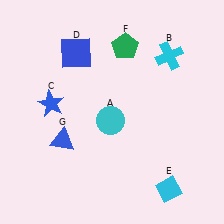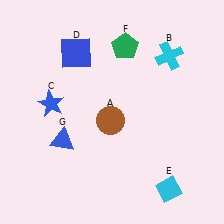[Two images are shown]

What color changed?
The circle (A) changed from cyan in Image 1 to brown in Image 2.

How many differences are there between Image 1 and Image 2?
There is 1 difference between the two images.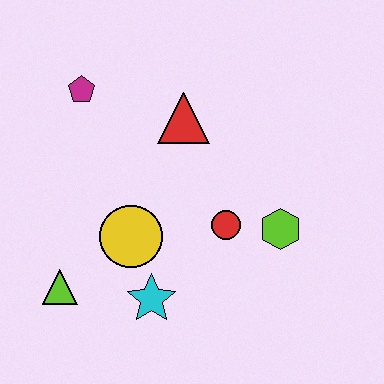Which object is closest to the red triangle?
The magenta pentagon is closest to the red triangle.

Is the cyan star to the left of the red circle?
Yes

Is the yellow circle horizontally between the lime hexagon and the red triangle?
No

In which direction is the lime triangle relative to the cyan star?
The lime triangle is to the left of the cyan star.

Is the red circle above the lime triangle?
Yes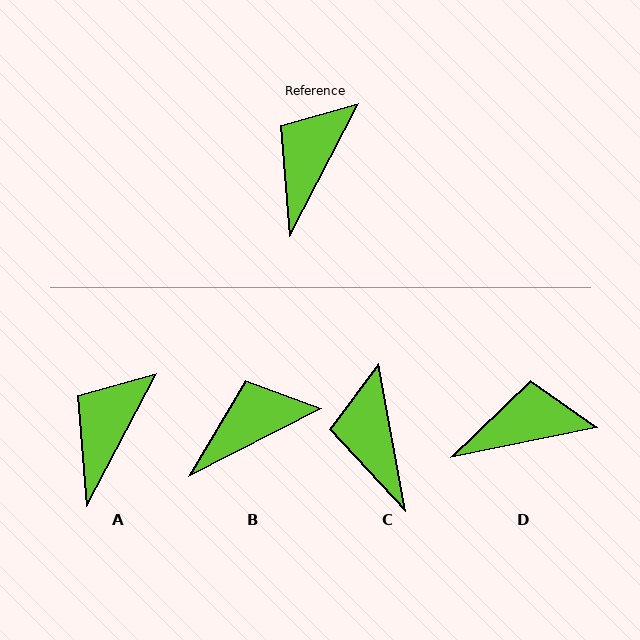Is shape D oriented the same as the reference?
No, it is off by about 51 degrees.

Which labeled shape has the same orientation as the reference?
A.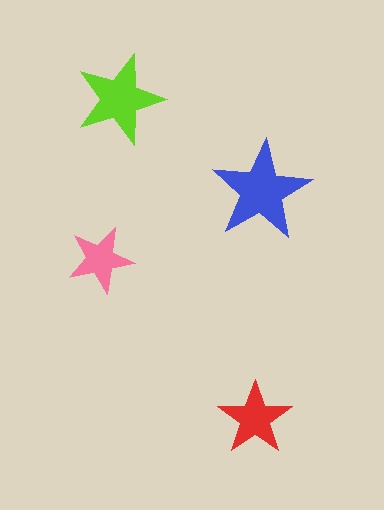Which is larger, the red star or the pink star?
The red one.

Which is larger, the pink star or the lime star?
The lime one.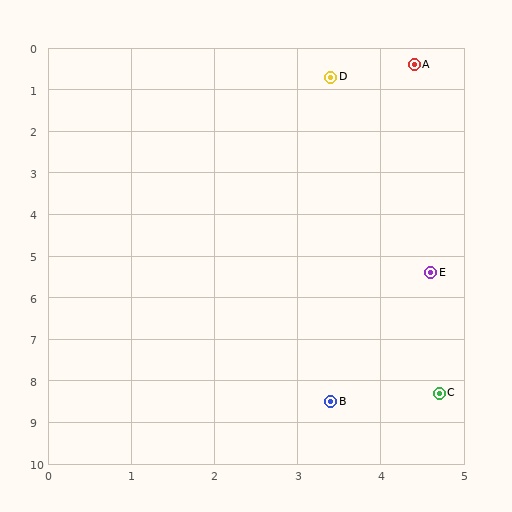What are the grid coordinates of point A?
Point A is at approximately (4.4, 0.4).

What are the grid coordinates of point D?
Point D is at approximately (3.4, 0.7).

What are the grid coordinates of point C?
Point C is at approximately (4.7, 8.3).